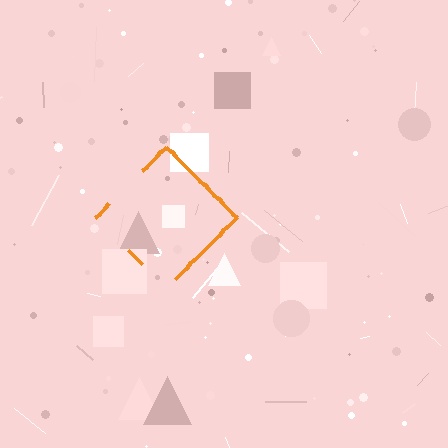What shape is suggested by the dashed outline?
The dashed outline suggests a diamond.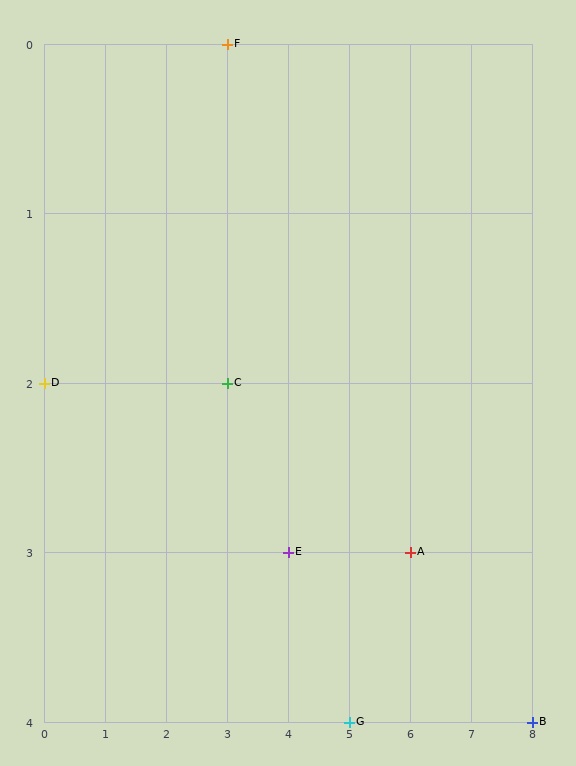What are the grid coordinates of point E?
Point E is at grid coordinates (4, 3).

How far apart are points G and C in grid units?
Points G and C are 2 columns and 2 rows apart (about 2.8 grid units diagonally).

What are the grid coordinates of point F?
Point F is at grid coordinates (3, 0).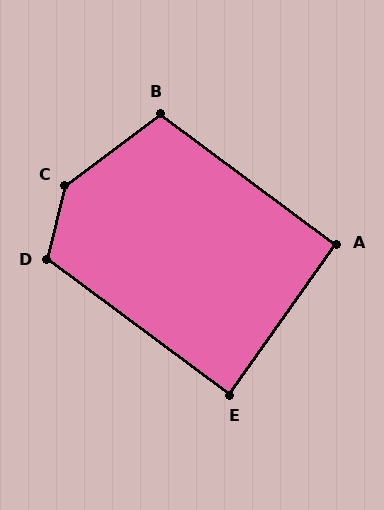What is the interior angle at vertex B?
Approximately 106 degrees (obtuse).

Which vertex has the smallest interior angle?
E, at approximately 89 degrees.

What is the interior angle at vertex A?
Approximately 91 degrees (approximately right).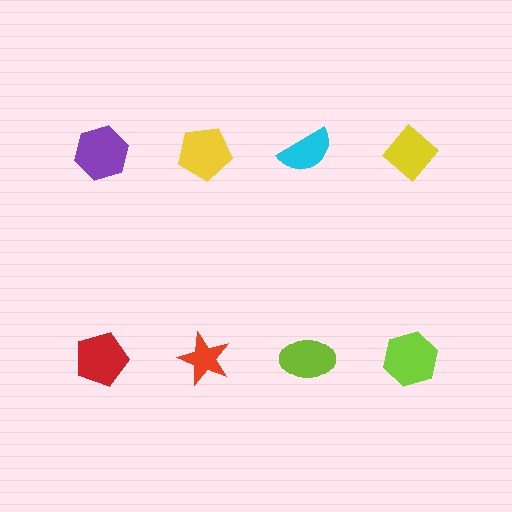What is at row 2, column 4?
A lime hexagon.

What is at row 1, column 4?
A yellow diamond.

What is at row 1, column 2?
A yellow pentagon.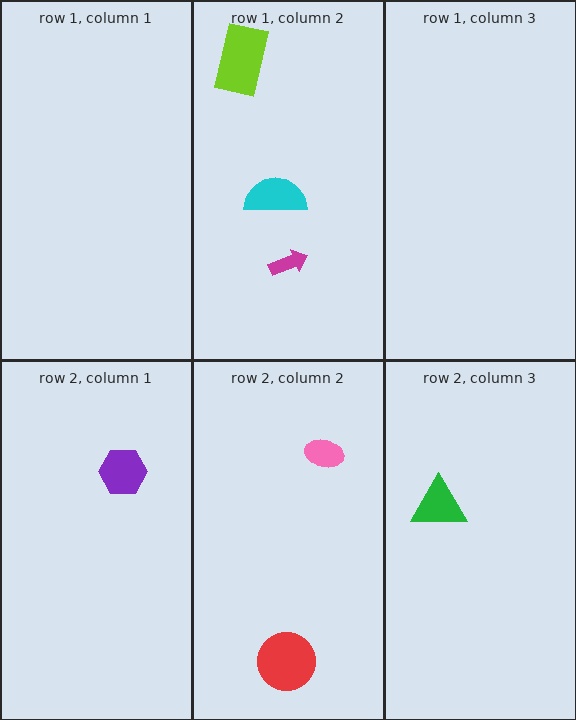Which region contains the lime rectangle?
The row 1, column 2 region.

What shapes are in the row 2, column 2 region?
The red circle, the pink ellipse.